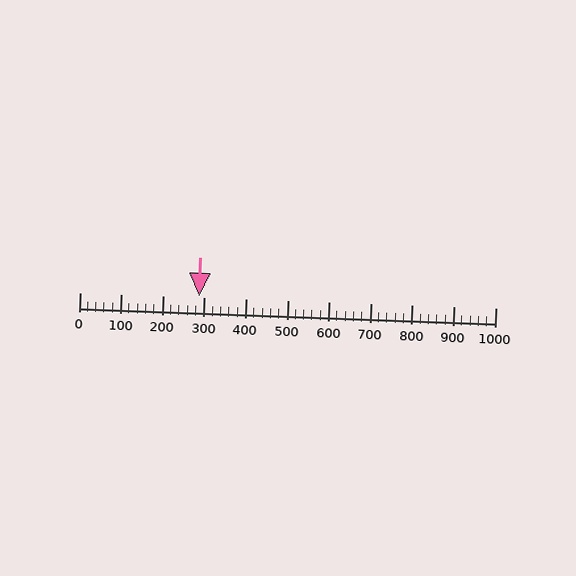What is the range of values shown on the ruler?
The ruler shows values from 0 to 1000.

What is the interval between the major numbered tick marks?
The major tick marks are spaced 100 units apart.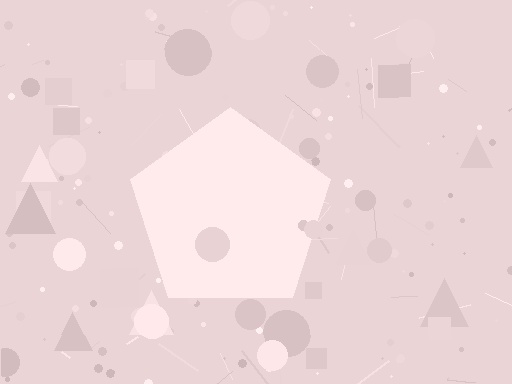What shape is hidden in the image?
A pentagon is hidden in the image.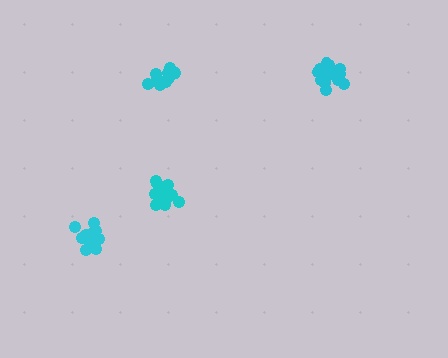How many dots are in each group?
Group 1: 15 dots, Group 2: 16 dots, Group 3: 11 dots, Group 4: 14 dots (56 total).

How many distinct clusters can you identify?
There are 4 distinct clusters.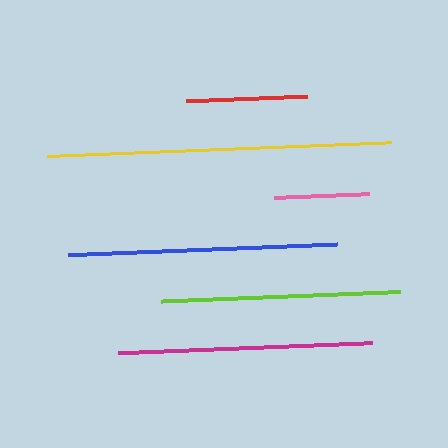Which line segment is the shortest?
The pink line is the shortest at approximately 95 pixels.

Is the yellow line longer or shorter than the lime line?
The yellow line is longer than the lime line.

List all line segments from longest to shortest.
From longest to shortest: yellow, blue, magenta, lime, red, pink.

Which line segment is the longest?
The yellow line is the longest at approximately 345 pixels.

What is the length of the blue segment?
The blue segment is approximately 269 pixels long.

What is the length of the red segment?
The red segment is approximately 120 pixels long.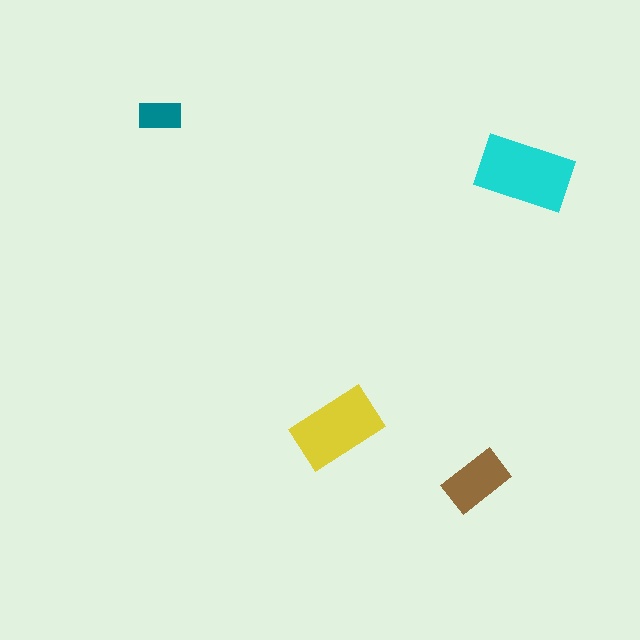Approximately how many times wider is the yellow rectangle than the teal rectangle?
About 2 times wider.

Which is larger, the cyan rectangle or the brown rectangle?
The cyan one.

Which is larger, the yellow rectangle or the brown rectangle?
The yellow one.